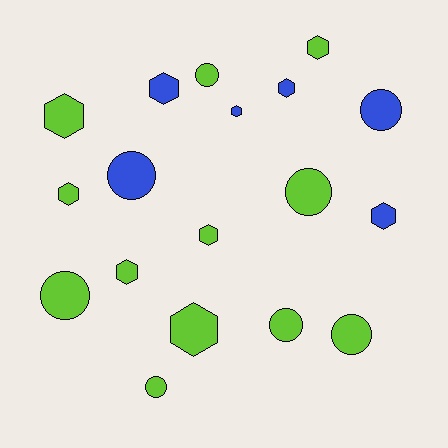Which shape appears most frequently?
Hexagon, with 10 objects.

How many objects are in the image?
There are 18 objects.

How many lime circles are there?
There are 6 lime circles.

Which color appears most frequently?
Lime, with 12 objects.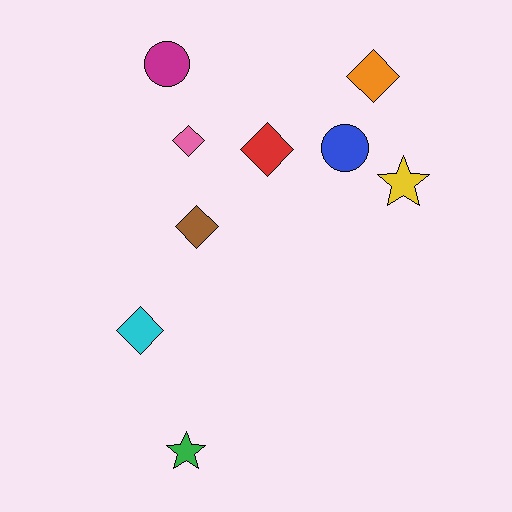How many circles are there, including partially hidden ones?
There are 2 circles.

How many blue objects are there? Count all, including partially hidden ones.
There is 1 blue object.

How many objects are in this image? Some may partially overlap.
There are 9 objects.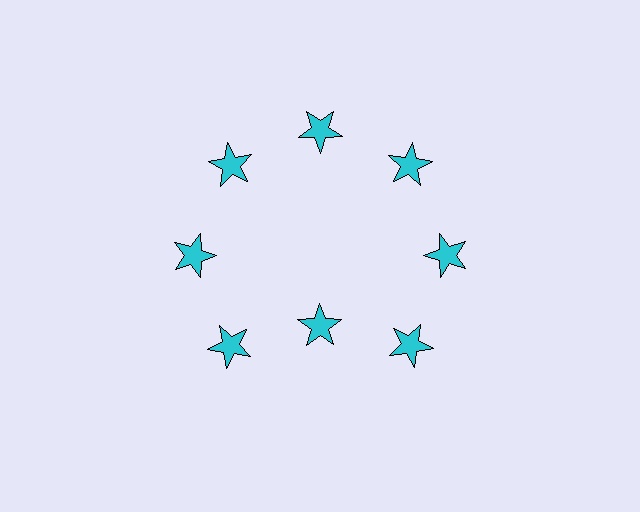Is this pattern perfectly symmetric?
No. The 8 cyan stars are arranged in a ring, but one element near the 6 o'clock position is pulled inward toward the center, breaking the 8-fold rotational symmetry.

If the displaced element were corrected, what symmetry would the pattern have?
It would have 8-fold rotational symmetry — the pattern would map onto itself every 45 degrees.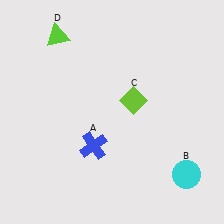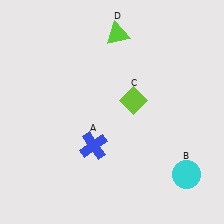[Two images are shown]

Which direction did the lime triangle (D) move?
The lime triangle (D) moved right.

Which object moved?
The lime triangle (D) moved right.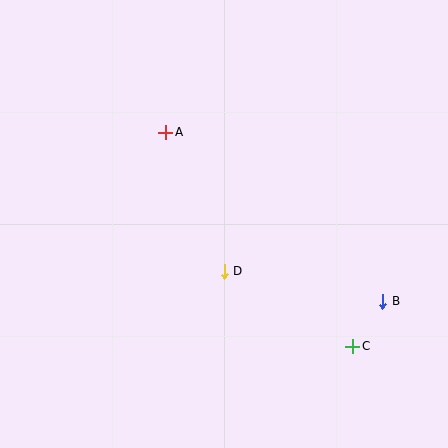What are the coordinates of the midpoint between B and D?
The midpoint between B and D is at (304, 286).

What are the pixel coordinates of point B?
Point B is at (383, 301).